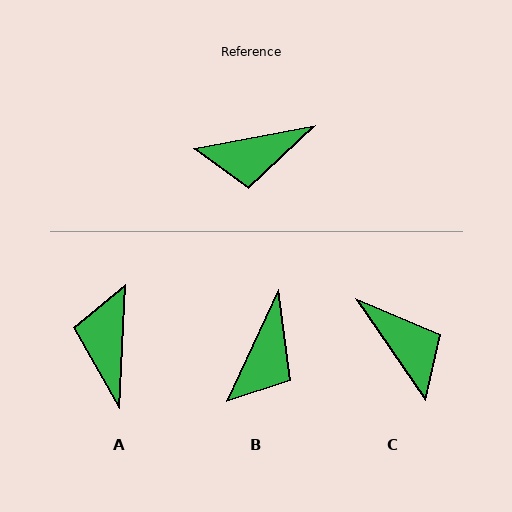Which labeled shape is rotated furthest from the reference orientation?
C, about 114 degrees away.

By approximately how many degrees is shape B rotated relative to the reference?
Approximately 55 degrees counter-clockwise.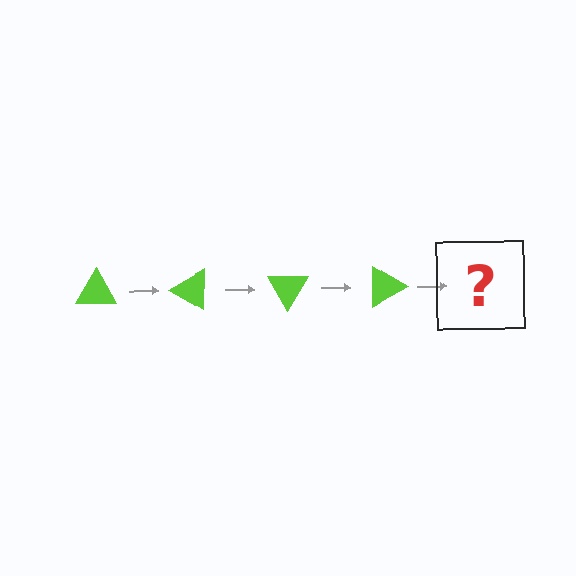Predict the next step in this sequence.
The next step is a lime triangle rotated 120 degrees.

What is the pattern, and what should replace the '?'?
The pattern is that the triangle rotates 30 degrees each step. The '?' should be a lime triangle rotated 120 degrees.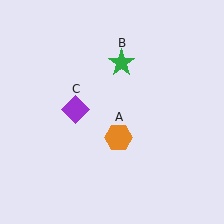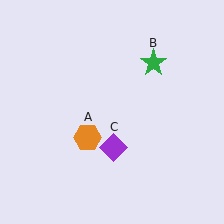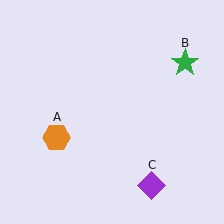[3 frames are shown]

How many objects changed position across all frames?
3 objects changed position: orange hexagon (object A), green star (object B), purple diamond (object C).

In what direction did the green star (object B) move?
The green star (object B) moved right.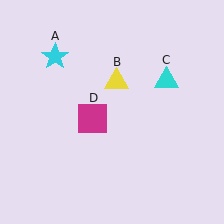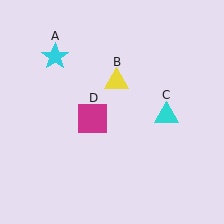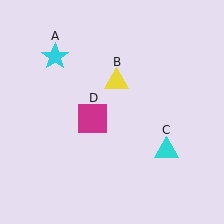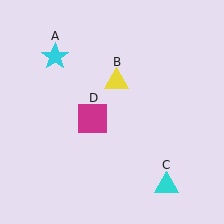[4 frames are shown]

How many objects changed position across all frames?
1 object changed position: cyan triangle (object C).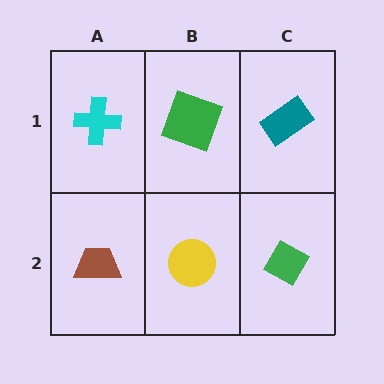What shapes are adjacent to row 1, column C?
A green diamond (row 2, column C), a green square (row 1, column B).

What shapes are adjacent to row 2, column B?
A green square (row 1, column B), a brown trapezoid (row 2, column A), a green diamond (row 2, column C).